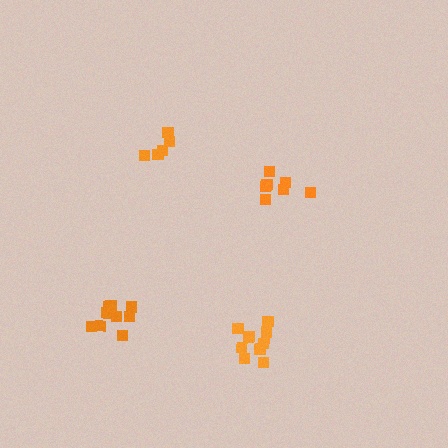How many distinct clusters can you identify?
There are 4 distinct clusters.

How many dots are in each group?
Group 1: 10 dots, Group 2: 10 dots, Group 3: 5 dots, Group 4: 8 dots (33 total).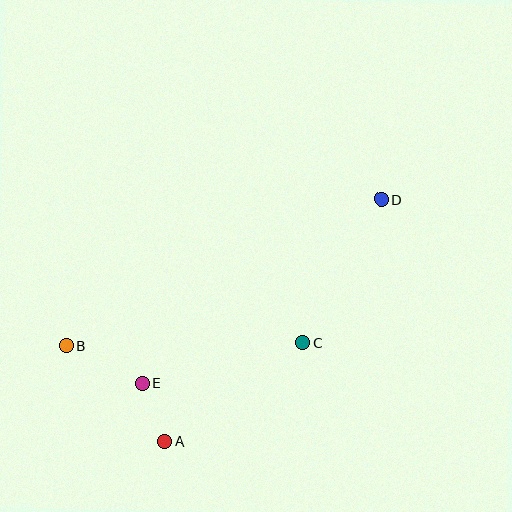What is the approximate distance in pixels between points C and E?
The distance between C and E is approximately 166 pixels.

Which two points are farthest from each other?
Points B and D are farthest from each other.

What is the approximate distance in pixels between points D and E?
The distance between D and E is approximately 301 pixels.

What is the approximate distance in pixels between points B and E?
The distance between B and E is approximately 84 pixels.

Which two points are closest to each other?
Points A and E are closest to each other.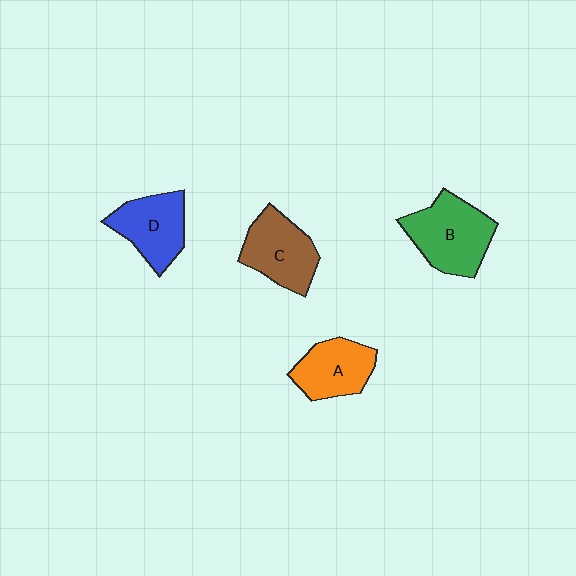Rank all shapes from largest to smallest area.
From largest to smallest: B (green), C (brown), D (blue), A (orange).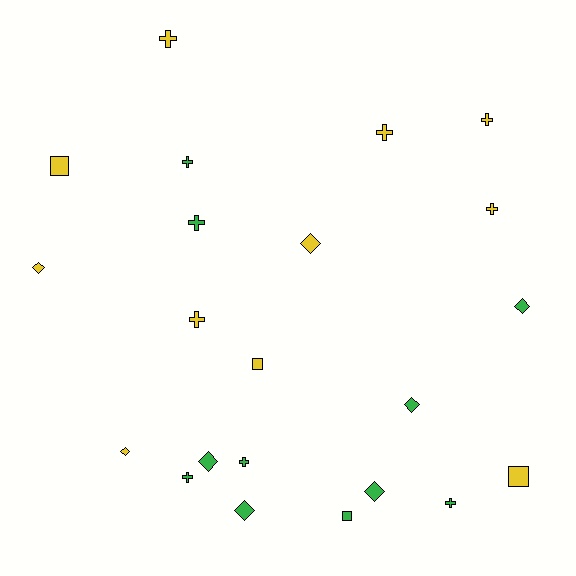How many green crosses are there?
There are 5 green crosses.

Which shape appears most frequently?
Cross, with 10 objects.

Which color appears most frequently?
Yellow, with 11 objects.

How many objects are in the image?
There are 22 objects.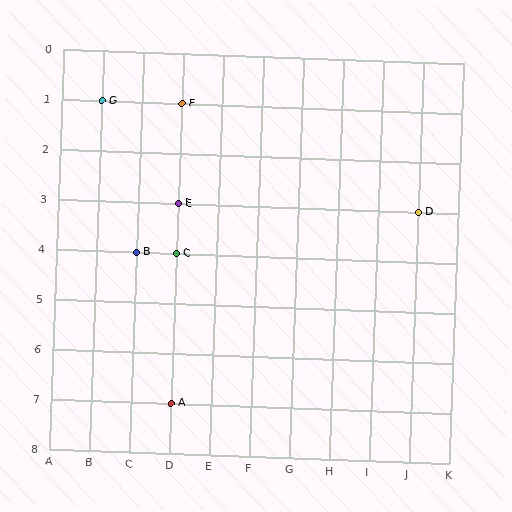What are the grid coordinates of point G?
Point G is at grid coordinates (B, 1).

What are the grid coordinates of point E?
Point E is at grid coordinates (D, 3).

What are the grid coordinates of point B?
Point B is at grid coordinates (C, 4).